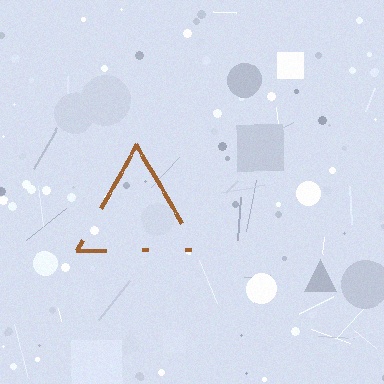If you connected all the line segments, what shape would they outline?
They would outline a triangle.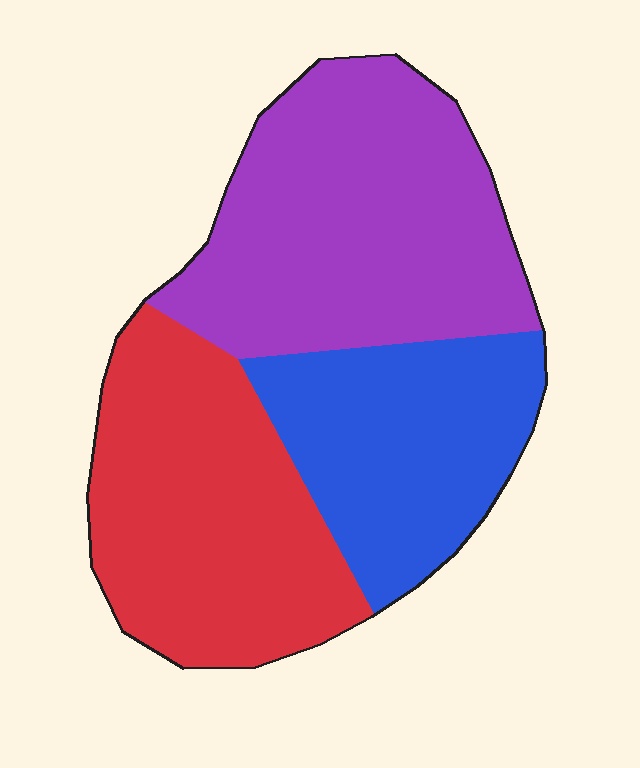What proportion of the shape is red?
Red covers roughly 35% of the shape.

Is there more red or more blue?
Red.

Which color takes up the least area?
Blue, at roughly 25%.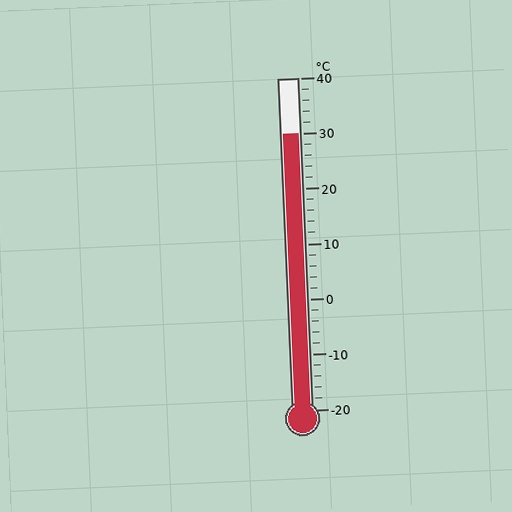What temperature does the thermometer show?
The thermometer shows approximately 30°C.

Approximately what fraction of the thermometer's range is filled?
The thermometer is filled to approximately 85% of its range.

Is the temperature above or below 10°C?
The temperature is above 10°C.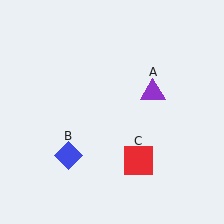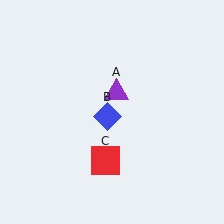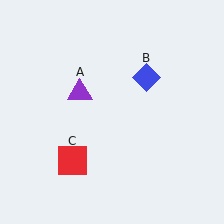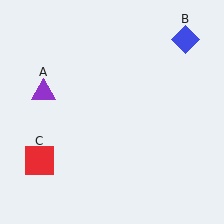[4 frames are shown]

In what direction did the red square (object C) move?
The red square (object C) moved left.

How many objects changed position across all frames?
3 objects changed position: purple triangle (object A), blue diamond (object B), red square (object C).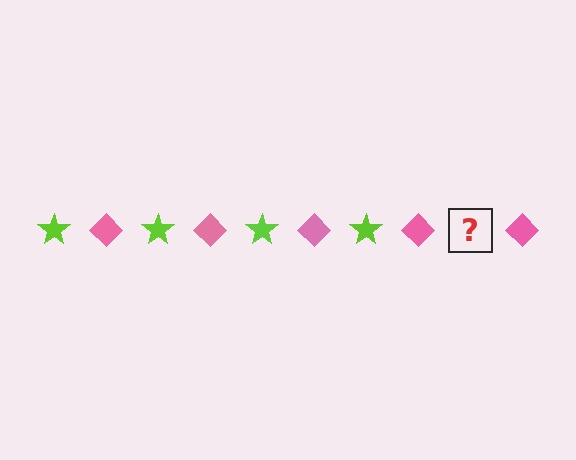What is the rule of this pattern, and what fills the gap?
The rule is that the pattern alternates between lime star and pink diamond. The gap should be filled with a lime star.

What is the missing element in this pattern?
The missing element is a lime star.